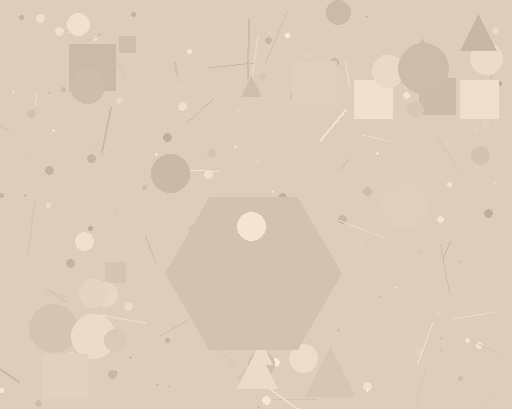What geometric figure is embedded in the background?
A hexagon is embedded in the background.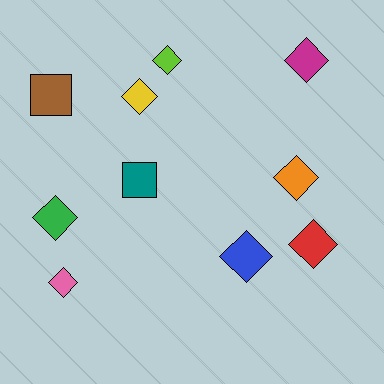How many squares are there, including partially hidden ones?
There are 2 squares.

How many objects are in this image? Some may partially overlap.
There are 10 objects.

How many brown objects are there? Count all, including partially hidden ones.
There is 1 brown object.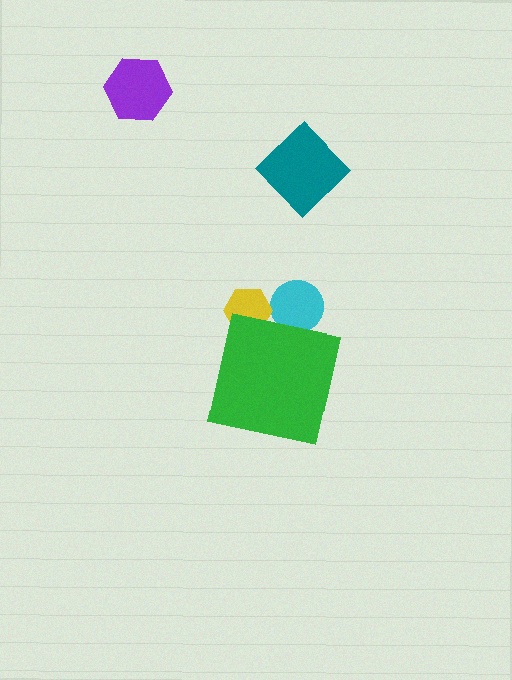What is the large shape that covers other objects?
A green square.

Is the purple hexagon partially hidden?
No, the purple hexagon is fully visible.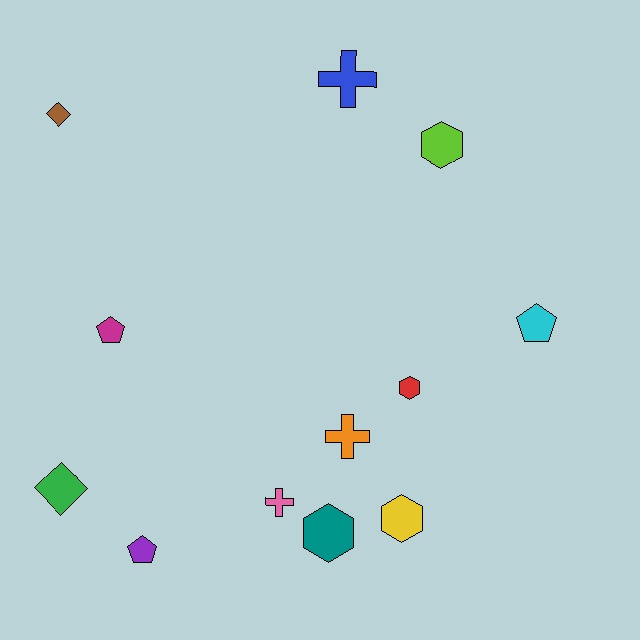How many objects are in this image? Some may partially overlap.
There are 12 objects.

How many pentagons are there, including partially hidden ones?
There are 3 pentagons.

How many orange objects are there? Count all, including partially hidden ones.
There is 1 orange object.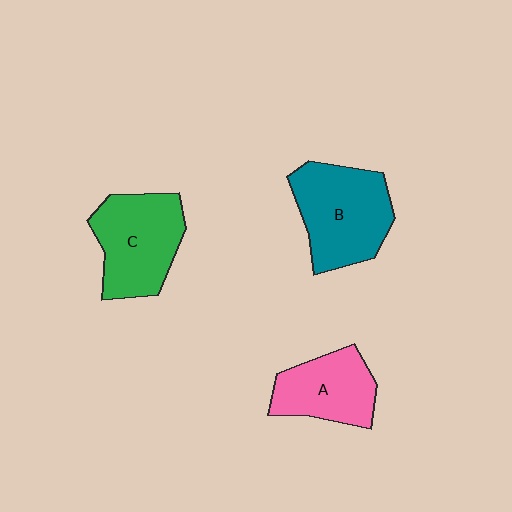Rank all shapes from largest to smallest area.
From largest to smallest: B (teal), C (green), A (pink).